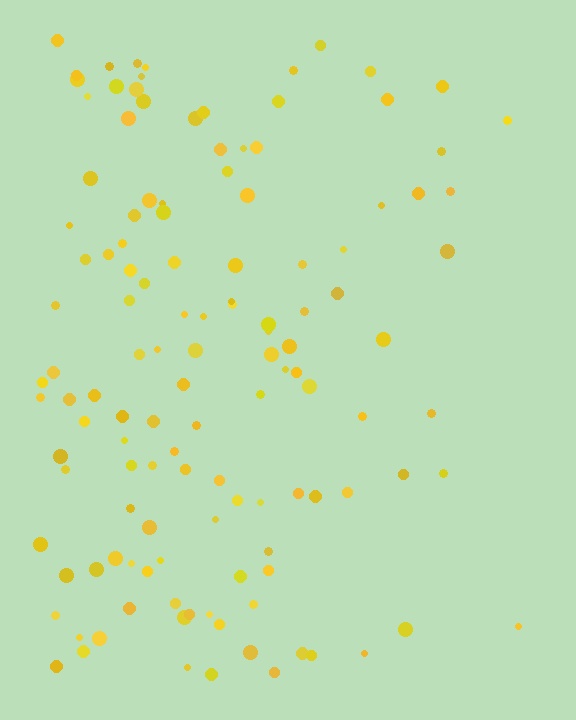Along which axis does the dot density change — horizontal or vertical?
Horizontal.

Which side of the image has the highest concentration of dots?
The left.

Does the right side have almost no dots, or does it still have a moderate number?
Still a moderate number, just noticeably fewer than the left.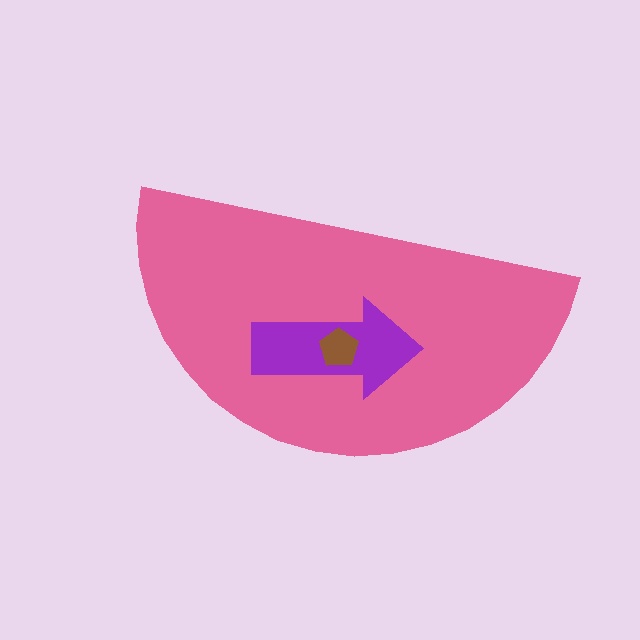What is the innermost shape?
The brown pentagon.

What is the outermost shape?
The pink semicircle.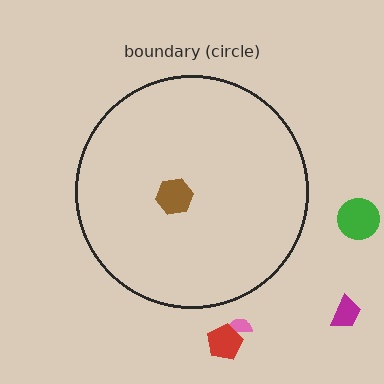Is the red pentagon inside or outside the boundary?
Outside.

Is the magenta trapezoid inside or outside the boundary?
Outside.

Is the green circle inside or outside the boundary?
Outside.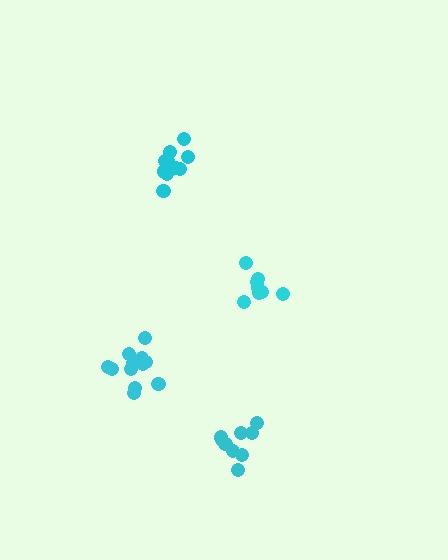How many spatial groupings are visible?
There are 4 spatial groupings.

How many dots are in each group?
Group 1: 12 dots, Group 2: 8 dots, Group 3: 10 dots, Group 4: 10 dots (40 total).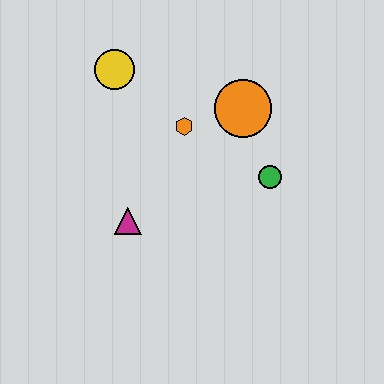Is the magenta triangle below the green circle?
Yes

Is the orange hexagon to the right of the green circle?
No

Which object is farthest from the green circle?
The yellow circle is farthest from the green circle.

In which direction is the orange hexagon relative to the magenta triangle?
The orange hexagon is above the magenta triangle.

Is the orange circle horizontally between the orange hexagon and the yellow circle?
No